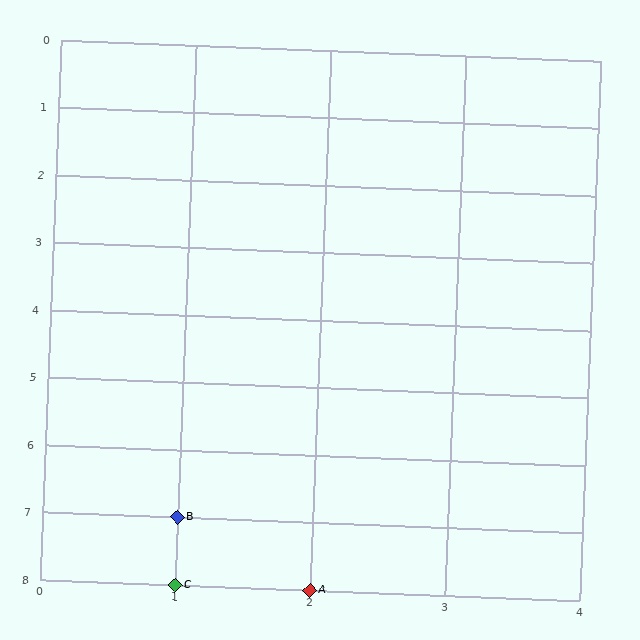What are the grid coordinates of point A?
Point A is at grid coordinates (2, 8).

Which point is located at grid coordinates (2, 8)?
Point A is at (2, 8).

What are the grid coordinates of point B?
Point B is at grid coordinates (1, 7).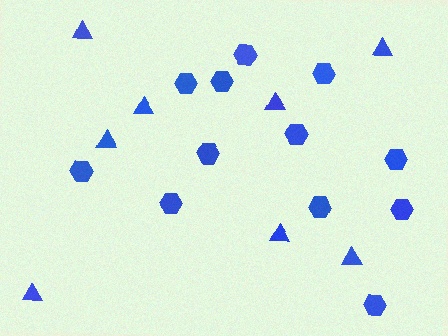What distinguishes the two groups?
There are 2 groups: one group of triangles (8) and one group of hexagons (12).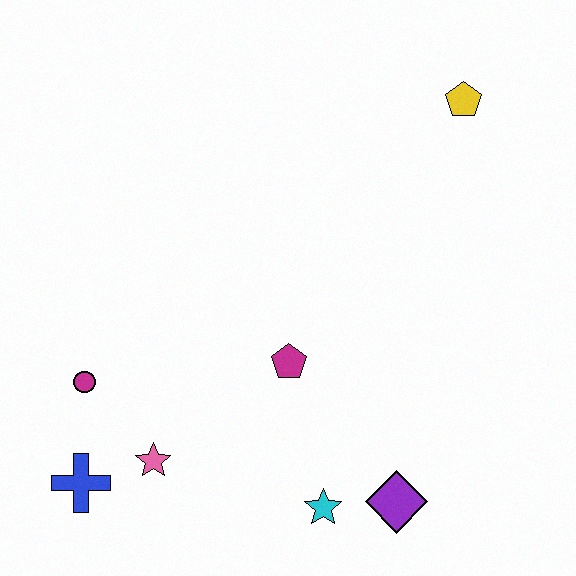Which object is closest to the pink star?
The blue cross is closest to the pink star.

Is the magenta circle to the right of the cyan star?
No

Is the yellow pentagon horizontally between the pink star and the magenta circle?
No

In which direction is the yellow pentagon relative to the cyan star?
The yellow pentagon is above the cyan star.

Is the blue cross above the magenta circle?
No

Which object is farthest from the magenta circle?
The yellow pentagon is farthest from the magenta circle.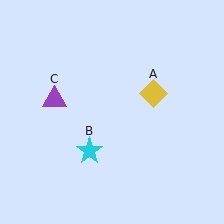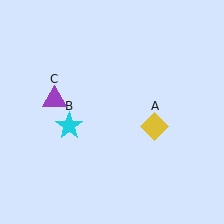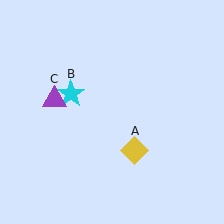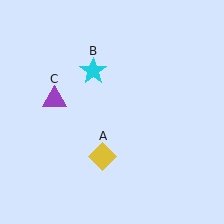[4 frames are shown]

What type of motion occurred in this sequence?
The yellow diamond (object A), cyan star (object B) rotated clockwise around the center of the scene.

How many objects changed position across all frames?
2 objects changed position: yellow diamond (object A), cyan star (object B).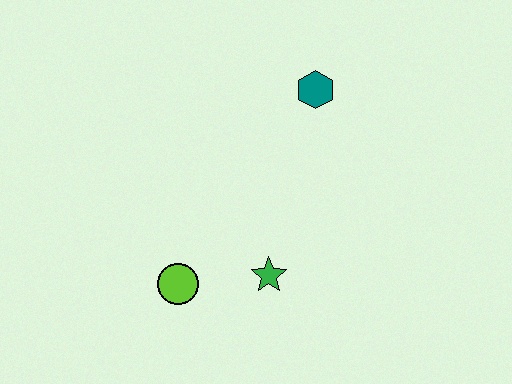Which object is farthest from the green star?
The teal hexagon is farthest from the green star.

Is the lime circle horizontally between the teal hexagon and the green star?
No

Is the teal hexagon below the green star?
No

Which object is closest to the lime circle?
The green star is closest to the lime circle.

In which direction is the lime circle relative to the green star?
The lime circle is to the left of the green star.